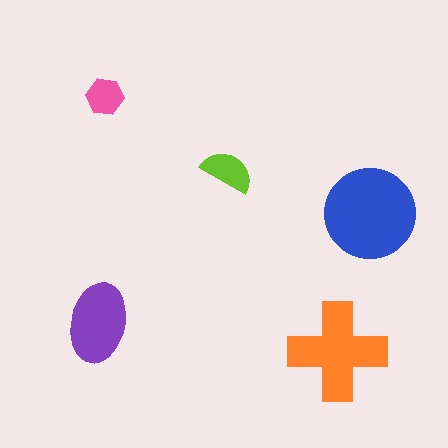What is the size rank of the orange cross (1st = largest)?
2nd.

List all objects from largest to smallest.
The blue circle, the orange cross, the purple ellipse, the lime semicircle, the pink hexagon.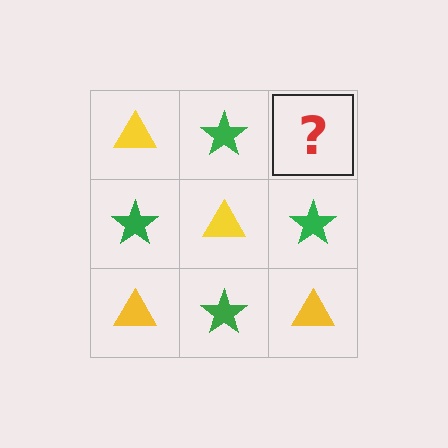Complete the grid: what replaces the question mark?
The question mark should be replaced with a yellow triangle.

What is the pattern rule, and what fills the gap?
The rule is that it alternates yellow triangle and green star in a checkerboard pattern. The gap should be filled with a yellow triangle.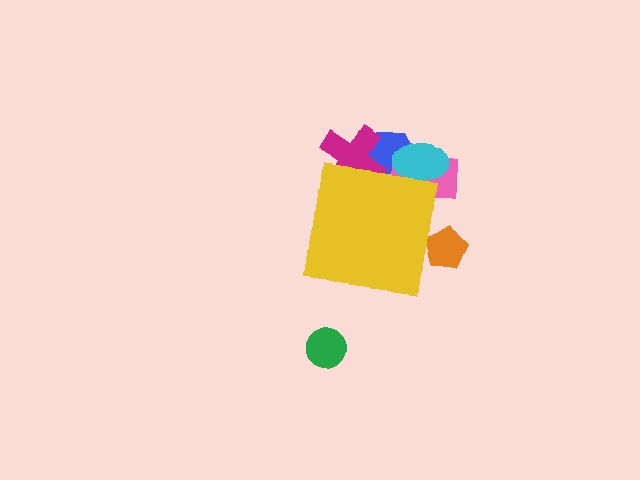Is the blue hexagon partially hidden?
Yes, the blue hexagon is partially hidden behind the yellow square.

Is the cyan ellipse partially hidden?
Yes, the cyan ellipse is partially hidden behind the yellow square.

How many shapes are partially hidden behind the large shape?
5 shapes are partially hidden.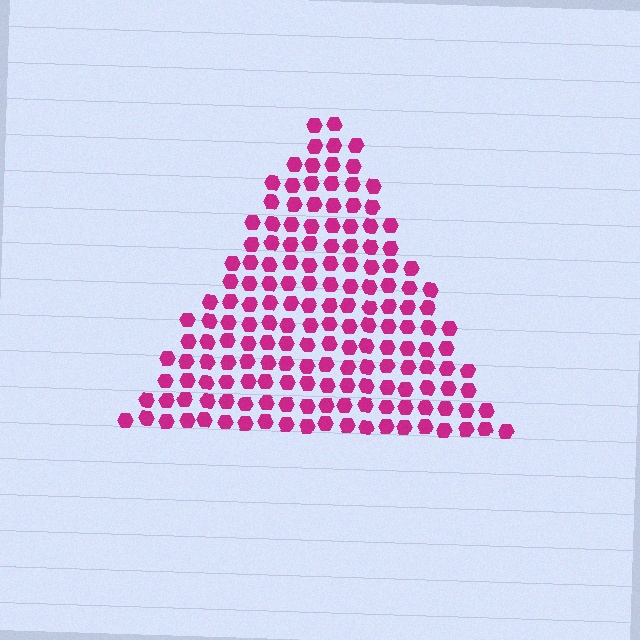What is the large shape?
The large shape is a triangle.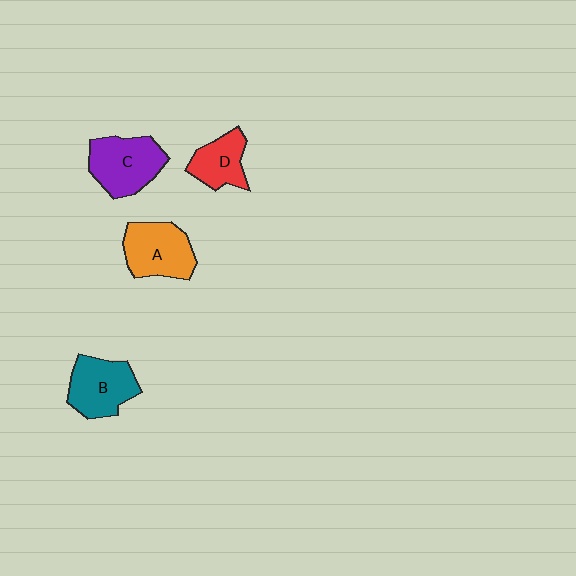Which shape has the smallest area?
Shape D (red).